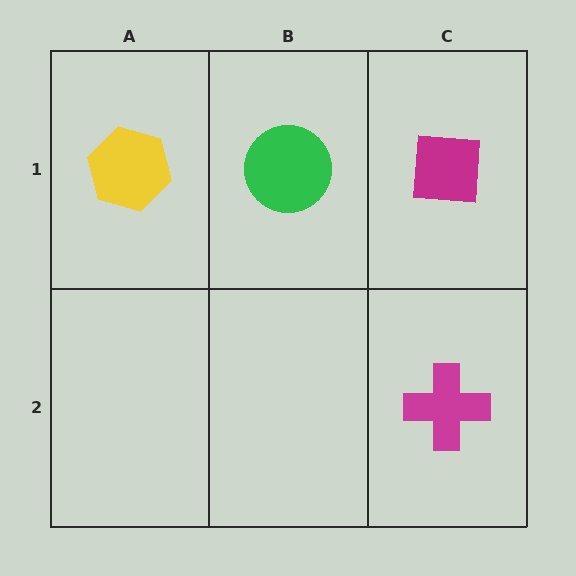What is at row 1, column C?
A magenta square.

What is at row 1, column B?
A green circle.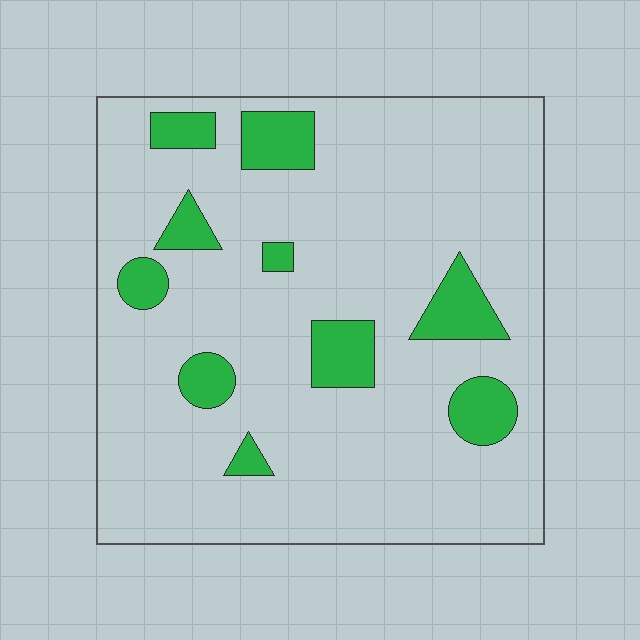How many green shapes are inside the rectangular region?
10.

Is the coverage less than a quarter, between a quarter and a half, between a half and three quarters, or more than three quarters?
Less than a quarter.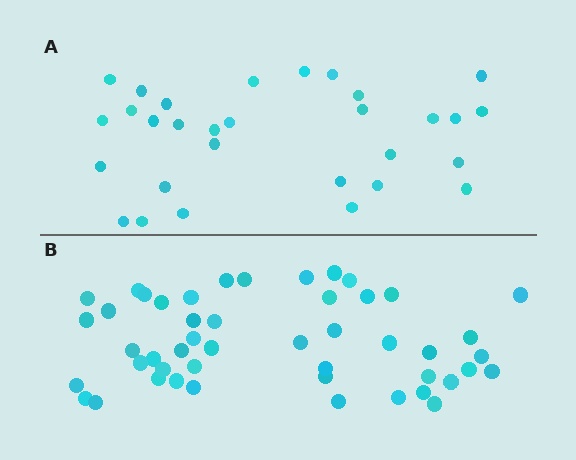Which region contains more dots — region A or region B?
Region B (the bottom region) has more dots.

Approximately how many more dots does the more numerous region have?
Region B has approximately 20 more dots than region A.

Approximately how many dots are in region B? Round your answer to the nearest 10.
About 50 dots. (The exact count is 48, which rounds to 50.)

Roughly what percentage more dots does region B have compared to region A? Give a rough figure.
About 60% more.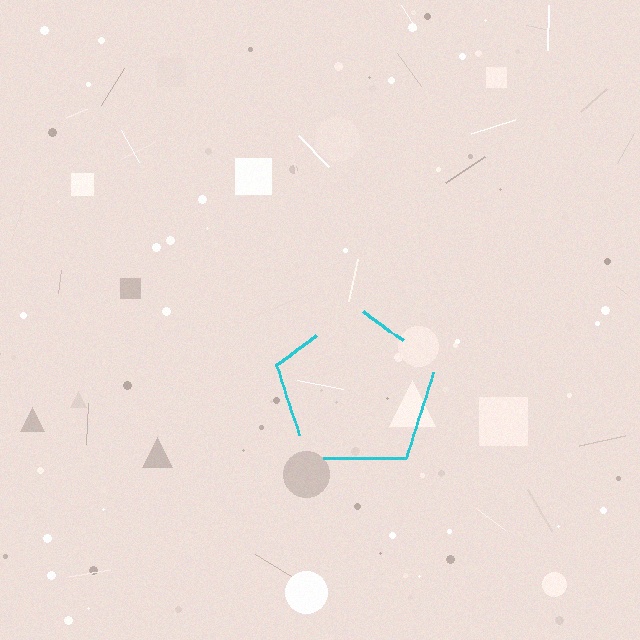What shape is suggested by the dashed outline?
The dashed outline suggests a pentagon.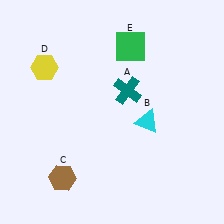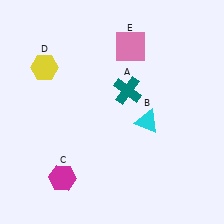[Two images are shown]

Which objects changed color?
C changed from brown to magenta. E changed from green to pink.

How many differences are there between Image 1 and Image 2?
There are 2 differences between the two images.